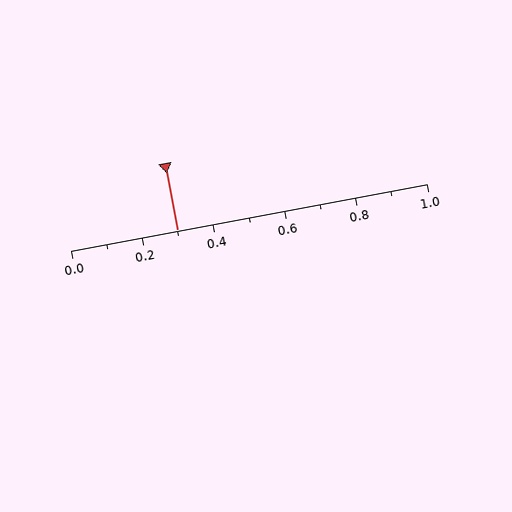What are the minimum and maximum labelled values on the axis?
The axis runs from 0.0 to 1.0.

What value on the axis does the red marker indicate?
The marker indicates approximately 0.3.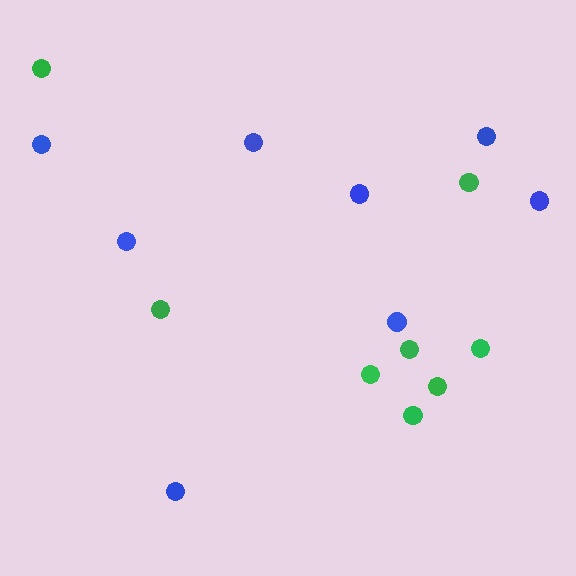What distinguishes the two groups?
There are 2 groups: one group of blue circles (8) and one group of green circles (8).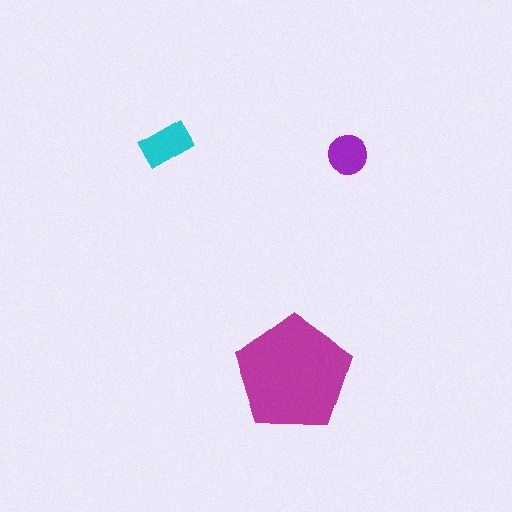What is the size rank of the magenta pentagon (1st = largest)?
1st.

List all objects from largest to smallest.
The magenta pentagon, the cyan rectangle, the purple circle.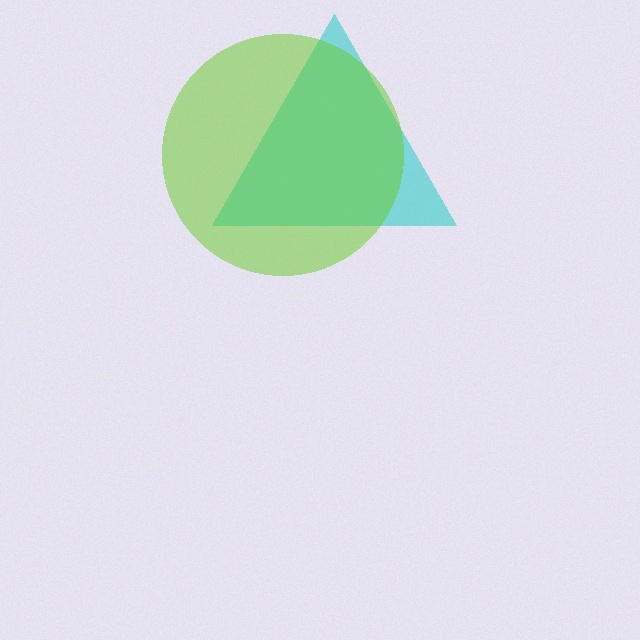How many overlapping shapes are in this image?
There are 2 overlapping shapes in the image.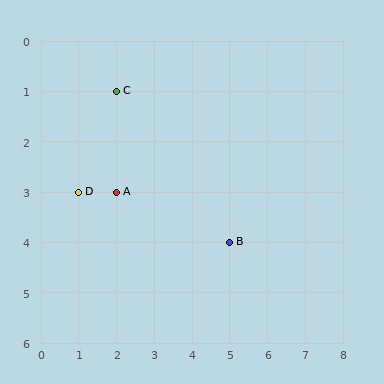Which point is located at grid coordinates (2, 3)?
Point A is at (2, 3).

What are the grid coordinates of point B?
Point B is at grid coordinates (5, 4).